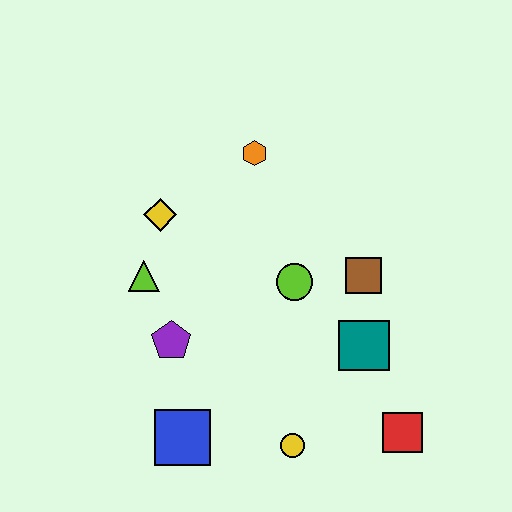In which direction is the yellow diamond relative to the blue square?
The yellow diamond is above the blue square.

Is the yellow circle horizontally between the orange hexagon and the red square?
Yes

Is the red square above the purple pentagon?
No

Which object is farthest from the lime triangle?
The red square is farthest from the lime triangle.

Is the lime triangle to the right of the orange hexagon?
No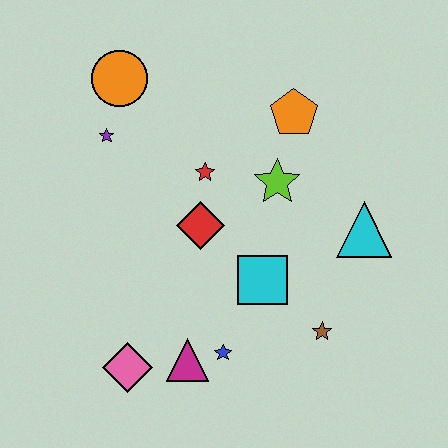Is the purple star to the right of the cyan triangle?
No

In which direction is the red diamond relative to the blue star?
The red diamond is above the blue star.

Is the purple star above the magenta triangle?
Yes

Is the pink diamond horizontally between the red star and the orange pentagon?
No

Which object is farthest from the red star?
The pink diamond is farthest from the red star.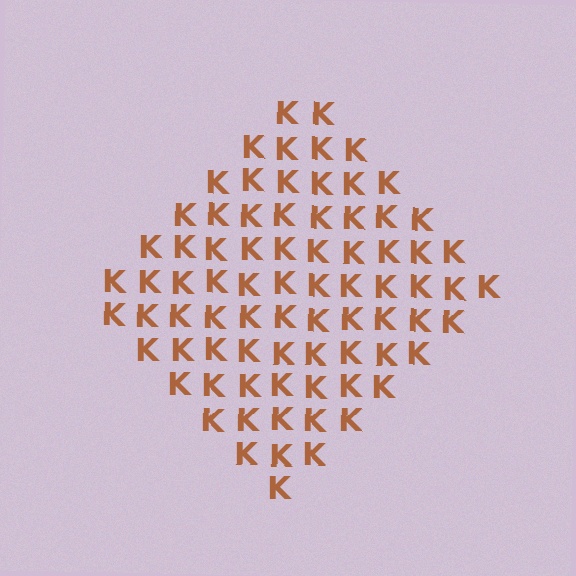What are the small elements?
The small elements are letter K's.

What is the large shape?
The large shape is a diamond.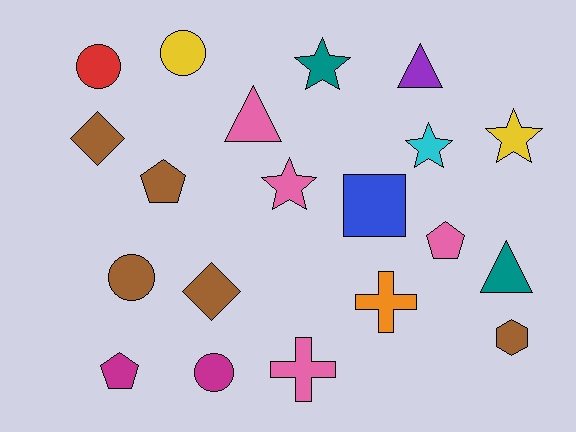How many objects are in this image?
There are 20 objects.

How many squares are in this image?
There is 1 square.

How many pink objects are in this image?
There are 4 pink objects.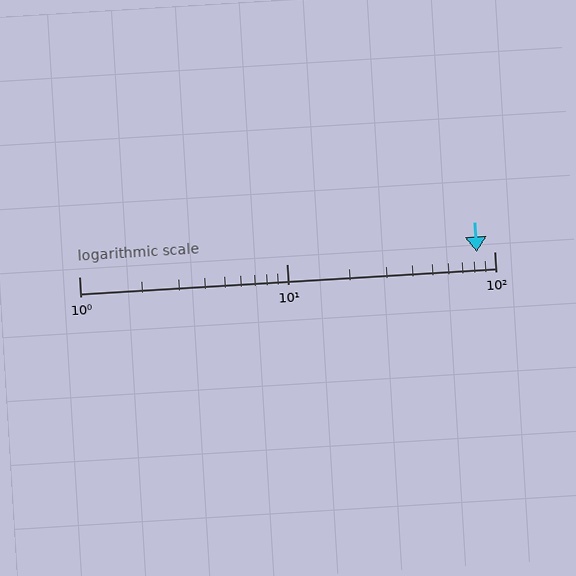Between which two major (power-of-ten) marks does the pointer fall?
The pointer is between 10 and 100.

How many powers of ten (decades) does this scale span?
The scale spans 2 decades, from 1 to 100.